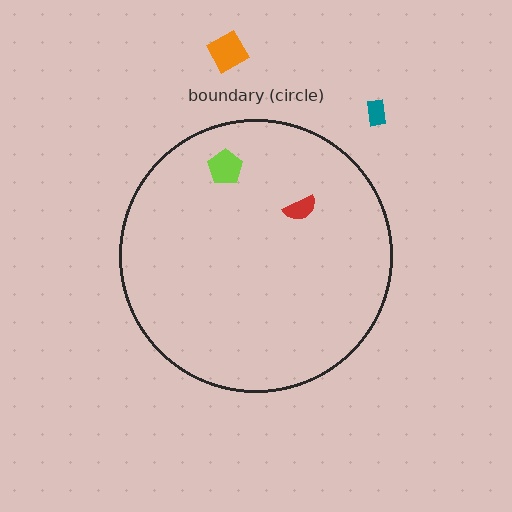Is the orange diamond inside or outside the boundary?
Outside.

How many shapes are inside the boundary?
2 inside, 2 outside.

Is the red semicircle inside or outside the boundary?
Inside.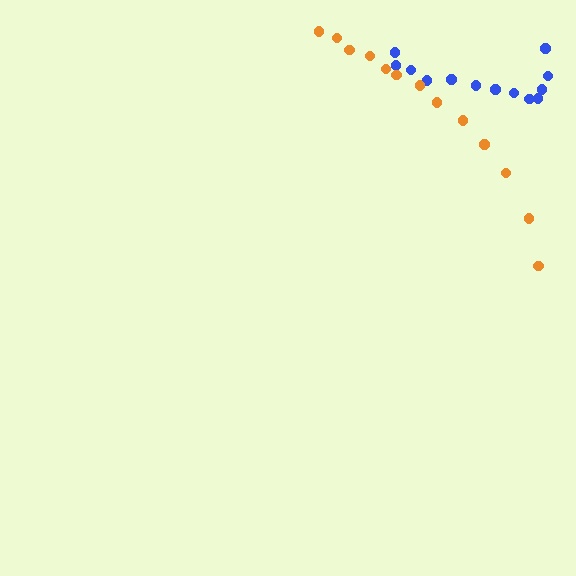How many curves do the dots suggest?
There are 2 distinct paths.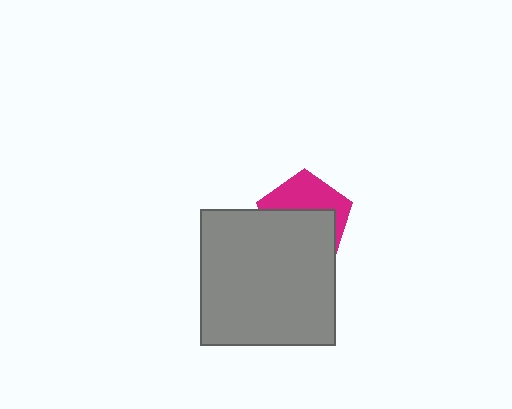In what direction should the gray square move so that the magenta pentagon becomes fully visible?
The gray square should move down. That is the shortest direction to clear the overlap and leave the magenta pentagon fully visible.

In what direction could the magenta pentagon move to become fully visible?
The magenta pentagon could move up. That would shift it out from behind the gray square entirely.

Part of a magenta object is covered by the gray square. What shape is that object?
It is a pentagon.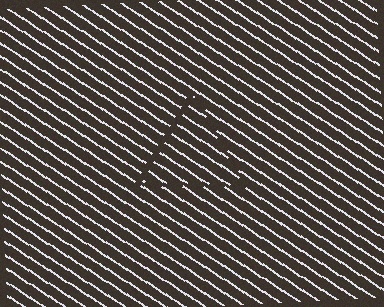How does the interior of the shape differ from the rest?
The interior of the shape contains the same grating, shifted by half a period — the contour is defined by the phase discontinuity where line-ends from the inner and outer gratings abut.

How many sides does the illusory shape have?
3 sides — the line-ends trace a triangle.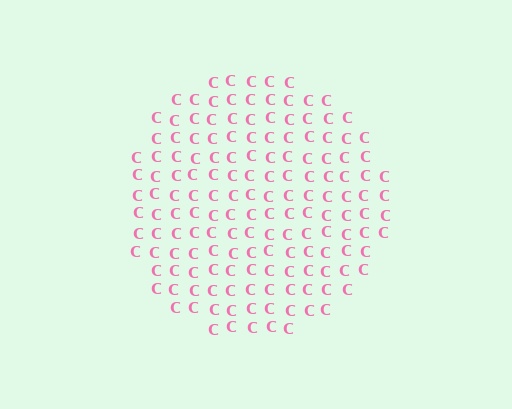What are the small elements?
The small elements are letter C's.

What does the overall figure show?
The overall figure shows a circle.